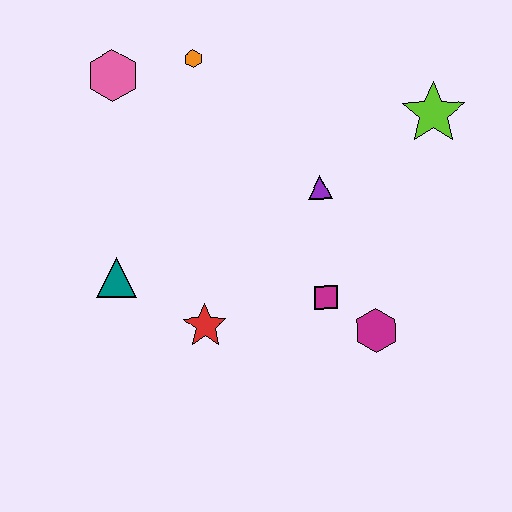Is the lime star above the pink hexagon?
No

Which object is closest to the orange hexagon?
The pink hexagon is closest to the orange hexagon.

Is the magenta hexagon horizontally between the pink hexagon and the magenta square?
No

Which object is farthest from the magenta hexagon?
The pink hexagon is farthest from the magenta hexagon.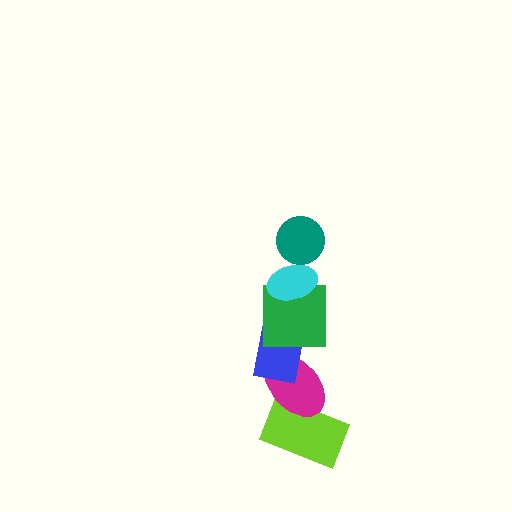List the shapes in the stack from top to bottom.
From top to bottom: the teal circle, the cyan ellipse, the green square, the blue rectangle, the magenta ellipse, the lime rectangle.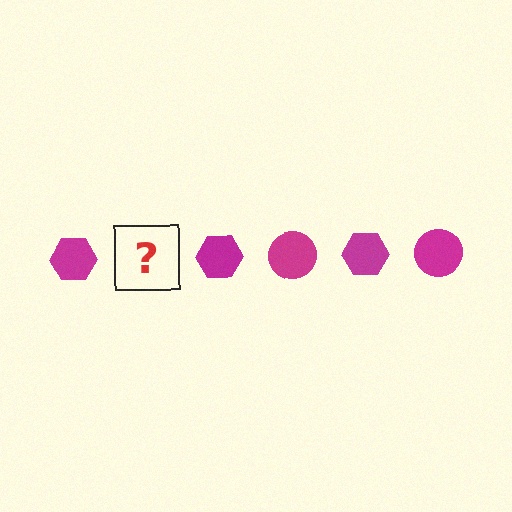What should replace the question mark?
The question mark should be replaced with a magenta circle.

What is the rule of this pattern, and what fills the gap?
The rule is that the pattern cycles through hexagon, circle shapes in magenta. The gap should be filled with a magenta circle.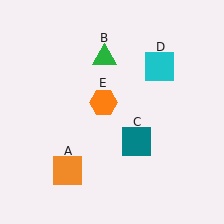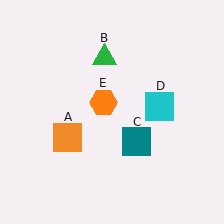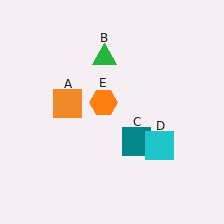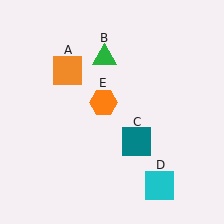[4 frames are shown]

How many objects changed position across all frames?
2 objects changed position: orange square (object A), cyan square (object D).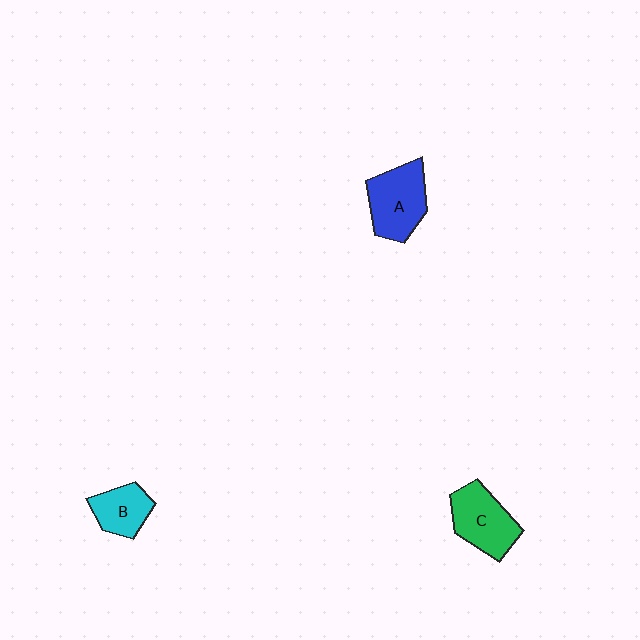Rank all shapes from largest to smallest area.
From largest to smallest: A (blue), C (green), B (cyan).